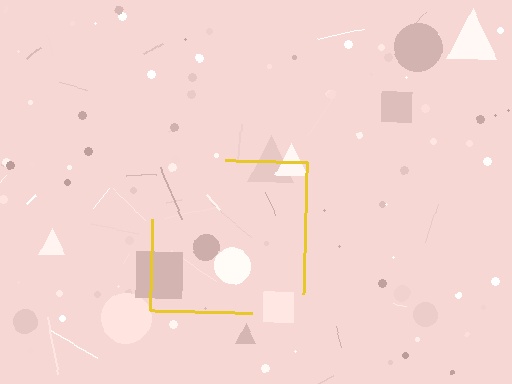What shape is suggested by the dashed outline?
The dashed outline suggests a square.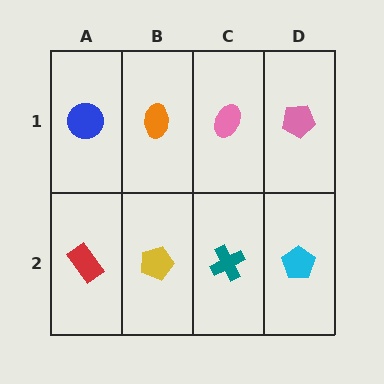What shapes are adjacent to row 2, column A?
A blue circle (row 1, column A), a yellow pentagon (row 2, column B).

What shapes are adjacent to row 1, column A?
A red rectangle (row 2, column A), an orange ellipse (row 1, column B).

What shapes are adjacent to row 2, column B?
An orange ellipse (row 1, column B), a red rectangle (row 2, column A), a teal cross (row 2, column C).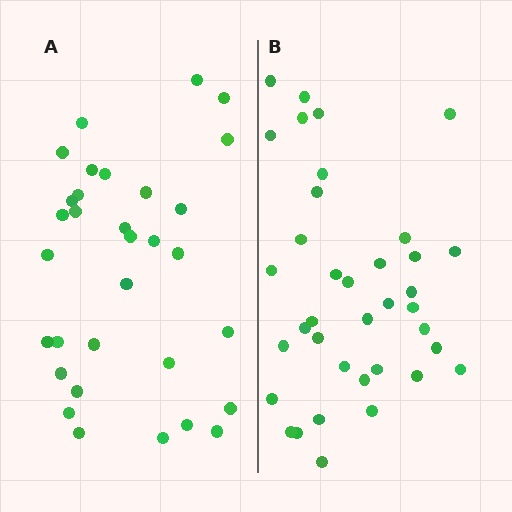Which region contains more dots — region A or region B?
Region B (the right region) has more dots.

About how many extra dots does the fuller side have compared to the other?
Region B has about 5 more dots than region A.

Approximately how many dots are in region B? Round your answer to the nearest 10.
About 40 dots. (The exact count is 37, which rounds to 40.)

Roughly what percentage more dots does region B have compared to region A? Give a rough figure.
About 15% more.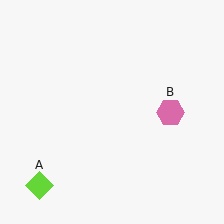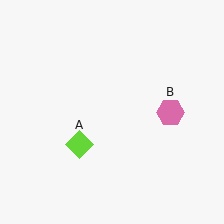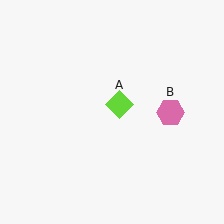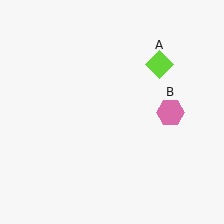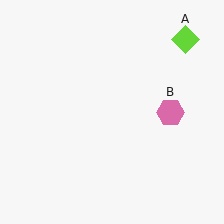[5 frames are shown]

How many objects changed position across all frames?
1 object changed position: lime diamond (object A).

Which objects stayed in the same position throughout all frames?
Pink hexagon (object B) remained stationary.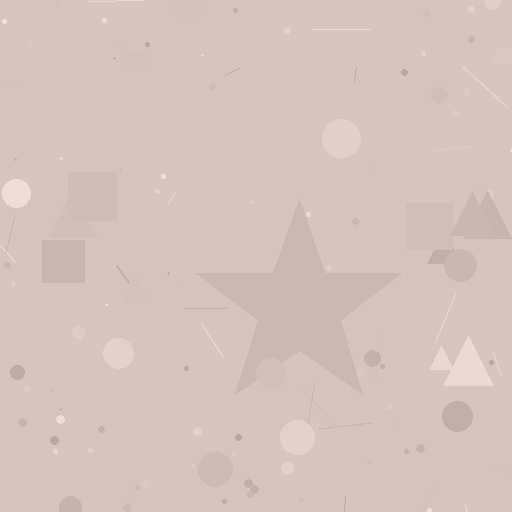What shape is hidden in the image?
A star is hidden in the image.